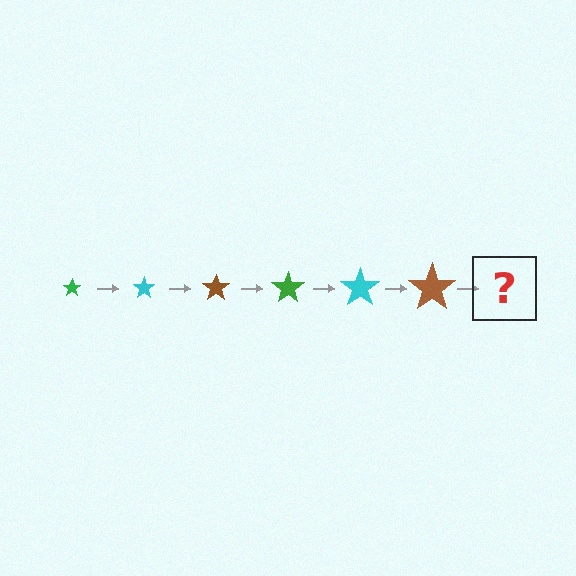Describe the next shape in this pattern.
It should be a green star, larger than the previous one.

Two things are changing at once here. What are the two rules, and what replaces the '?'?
The two rules are that the star grows larger each step and the color cycles through green, cyan, and brown. The '?' should be a green star, larger than the previous one.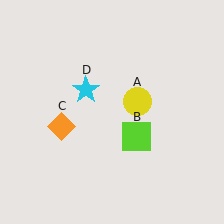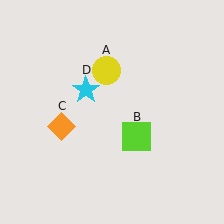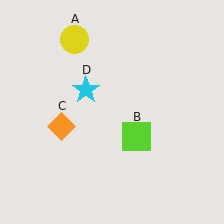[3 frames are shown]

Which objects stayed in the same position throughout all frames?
Lime square (object B) and orange diamond (object C) and cyan star (object D) remained stationary.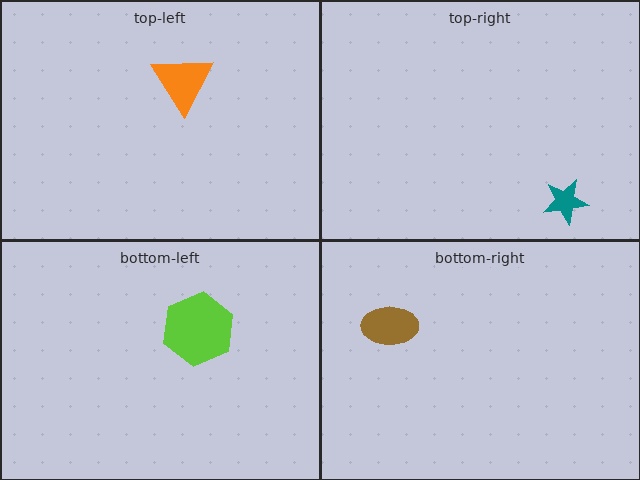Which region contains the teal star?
The top-right region.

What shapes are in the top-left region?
The orange triangle.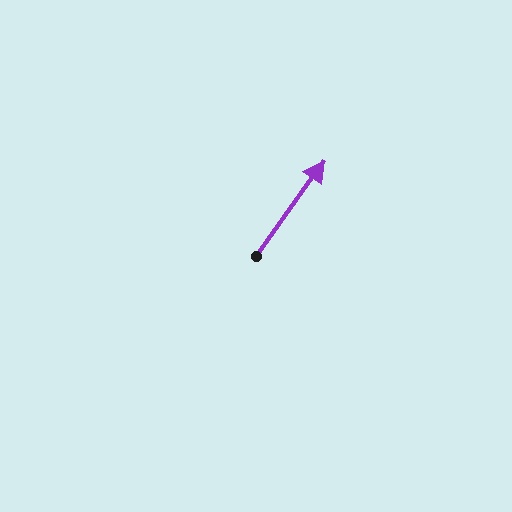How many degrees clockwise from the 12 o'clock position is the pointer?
Approximately 35 degrees.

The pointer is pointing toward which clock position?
Roughly 1 o'clock.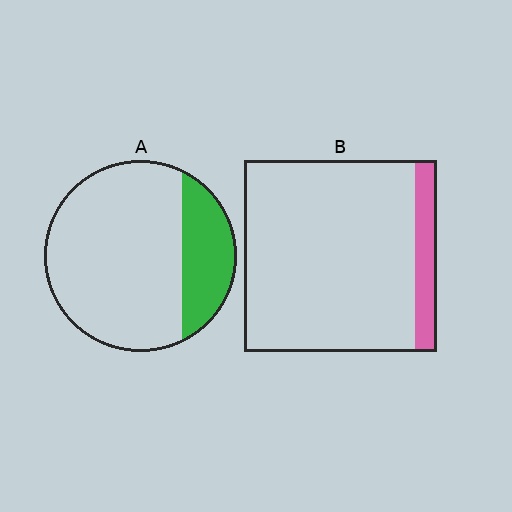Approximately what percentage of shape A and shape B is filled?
A is approximately 25% and B is approximately 10%.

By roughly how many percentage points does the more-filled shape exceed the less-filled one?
By roughly 10 percentage points (A over B).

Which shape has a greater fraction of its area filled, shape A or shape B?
Shape A.